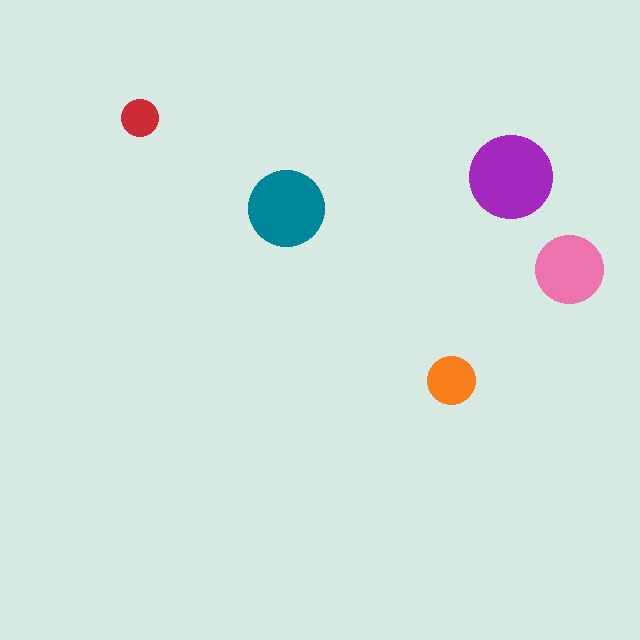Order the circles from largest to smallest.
the purple one, the teal one, the pink one, the orange one, the red one.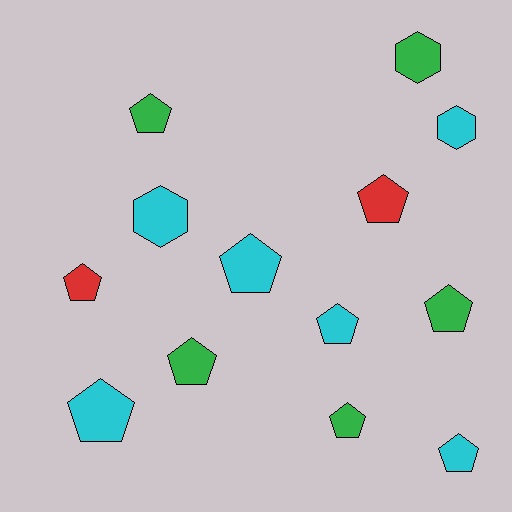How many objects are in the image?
There are 13 objects.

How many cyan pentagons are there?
There are 4 cyan pentagons.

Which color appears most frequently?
Cyan, with 6 objects.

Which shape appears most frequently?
Pentagon, with 10 objects.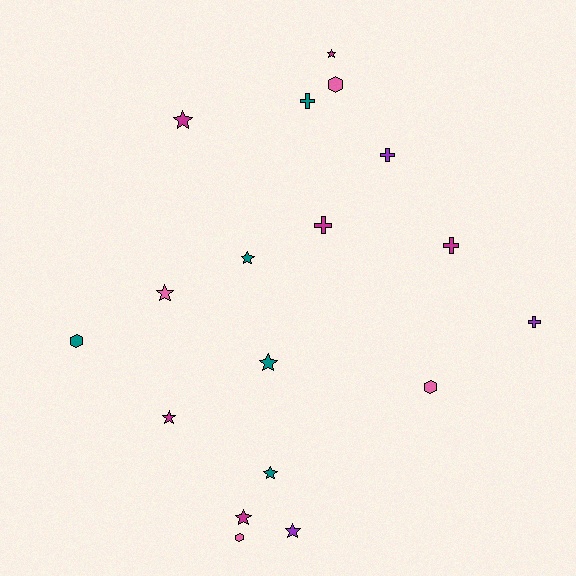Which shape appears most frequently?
Star, with 9 objects.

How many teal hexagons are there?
There is 1 teal hexagon.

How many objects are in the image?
There are 18 objects.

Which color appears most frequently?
Magenta, with 6 objects.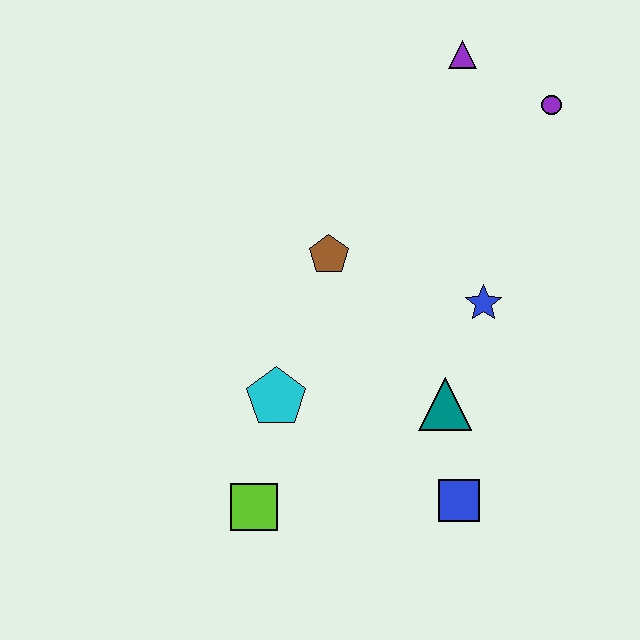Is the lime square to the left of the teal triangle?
Yes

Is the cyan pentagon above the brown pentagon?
No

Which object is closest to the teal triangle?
The blue square is closest to the teal triangle.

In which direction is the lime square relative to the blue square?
The lime square is to the left of the blue square.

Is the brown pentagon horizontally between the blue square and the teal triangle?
No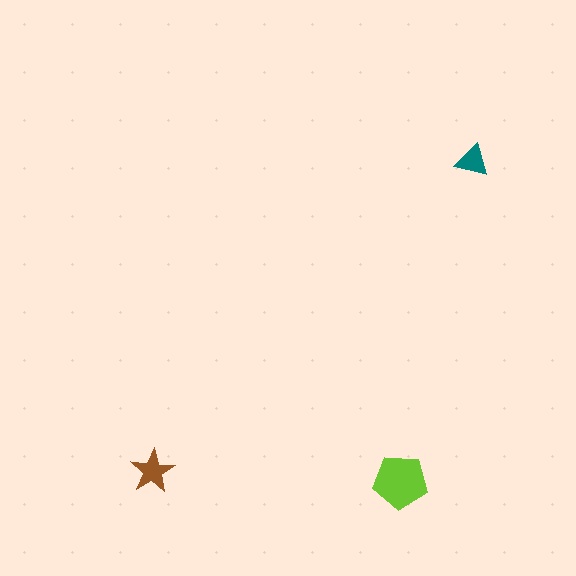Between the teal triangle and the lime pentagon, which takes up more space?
The lime pentagon.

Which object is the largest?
The lime pentagon.